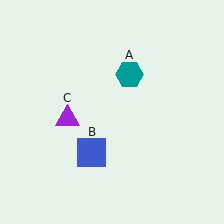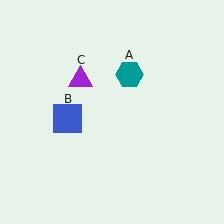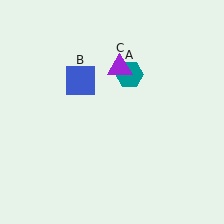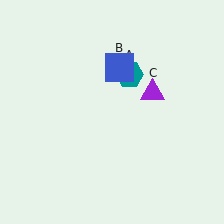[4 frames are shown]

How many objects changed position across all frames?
2 objects changed position: blue square (object B), purple triangle (object C).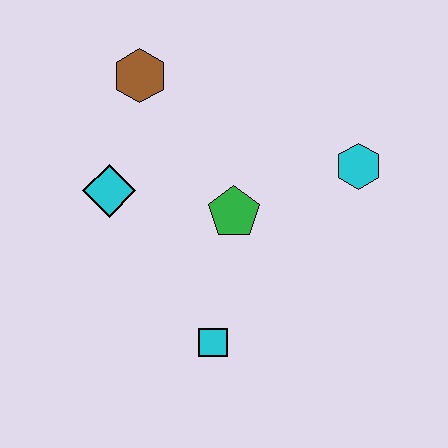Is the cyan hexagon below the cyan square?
No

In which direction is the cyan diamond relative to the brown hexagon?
The cyan diamond is below the brown hexagon.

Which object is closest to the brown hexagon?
The cyan diamond is closest to the brown hexagon.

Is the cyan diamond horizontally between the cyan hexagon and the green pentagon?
No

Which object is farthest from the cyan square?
The brown hexagon is farthest from the cyan square.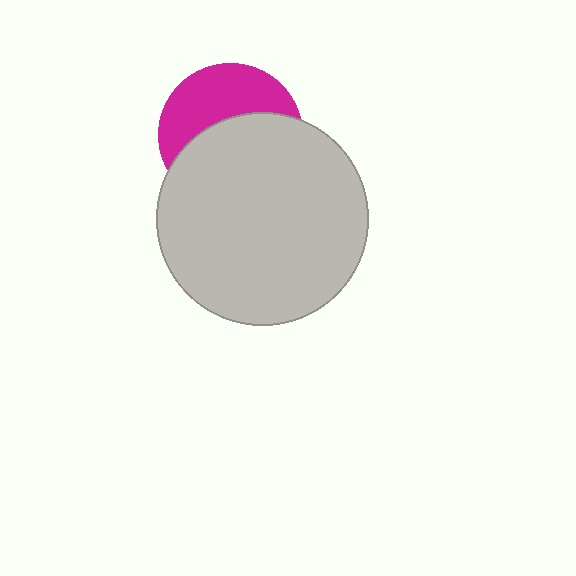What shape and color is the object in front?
The object in front is a light gray circle.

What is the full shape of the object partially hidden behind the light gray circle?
The partially hidden object is a magenta circle.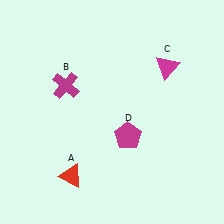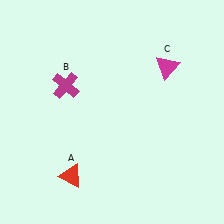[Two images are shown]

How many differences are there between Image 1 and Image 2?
There is 1 difference between the two images.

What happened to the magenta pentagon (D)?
The magenta pentagon (D) was removed in Image 2. It was in the bottom-right area of Image 1.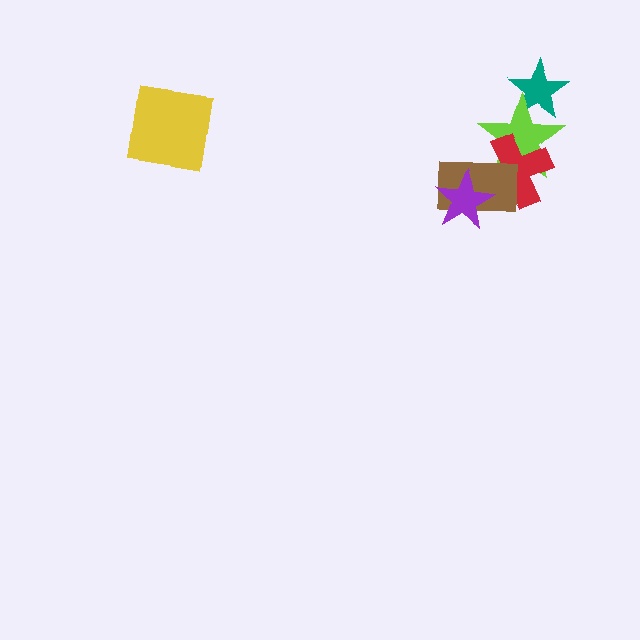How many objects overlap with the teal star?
1 object overlaps with the teal star.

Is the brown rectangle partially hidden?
Yes, it is partially covered by another shape.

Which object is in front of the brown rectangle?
The purple star is in front of the brown rectangle.